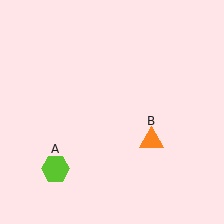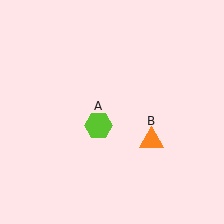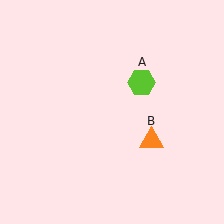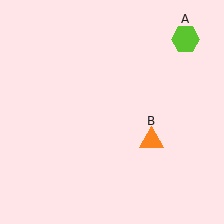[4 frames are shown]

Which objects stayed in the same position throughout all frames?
Orange triangle (object B) remained stationary.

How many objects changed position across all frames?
1 object changed position: lime hexagon (object A).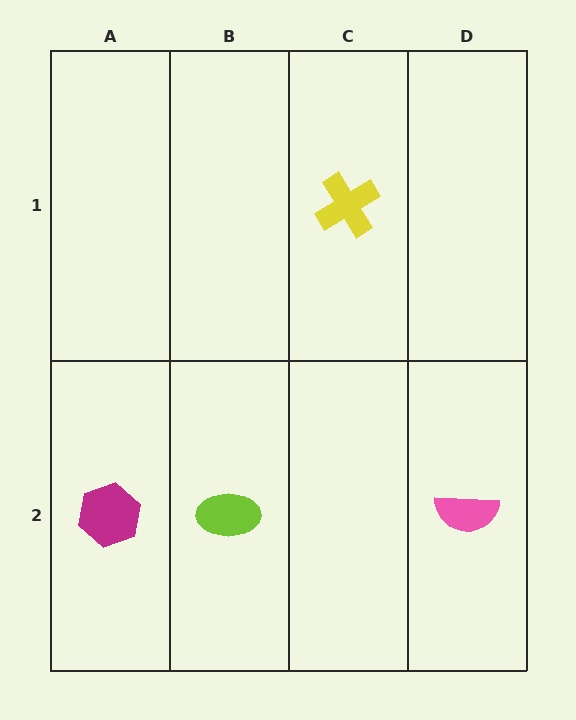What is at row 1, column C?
A yellow cross.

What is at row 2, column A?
A magenta hexagon.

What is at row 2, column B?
A lime ellipse.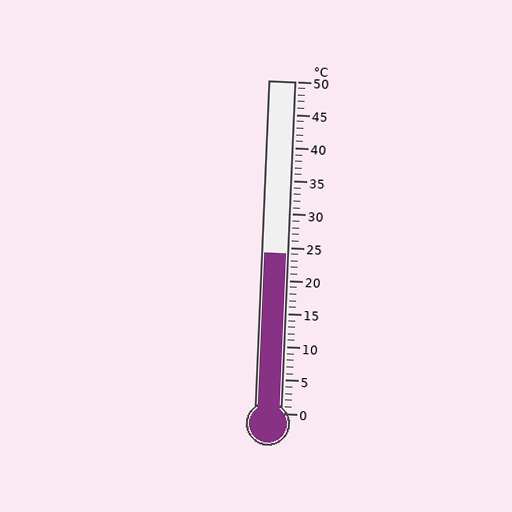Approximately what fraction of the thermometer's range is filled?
The thermometer is filled to approximately 50% of its range.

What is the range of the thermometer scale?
The thermometer scale ranges from 0°C to 50°C.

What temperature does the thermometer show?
The thermometer shows approximately 24°C.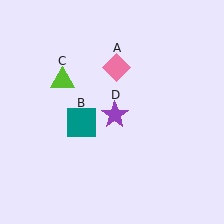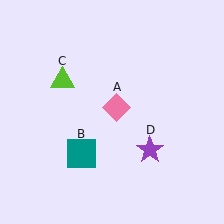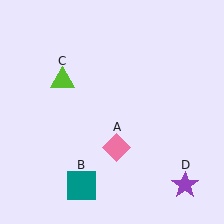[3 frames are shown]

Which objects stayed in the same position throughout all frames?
Lime triangle (object C) remained stationary.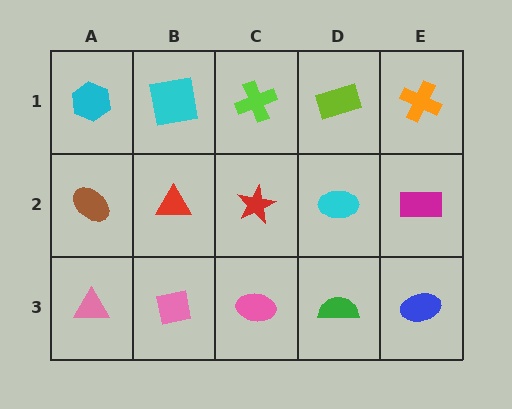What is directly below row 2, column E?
A blue ellipse.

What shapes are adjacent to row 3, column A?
A brown ellipse (row 2, column A), a pink square (row 3, column B).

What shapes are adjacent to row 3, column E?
A magenta rectangle (row 2, column E), a green semicircle (row 3, column D).